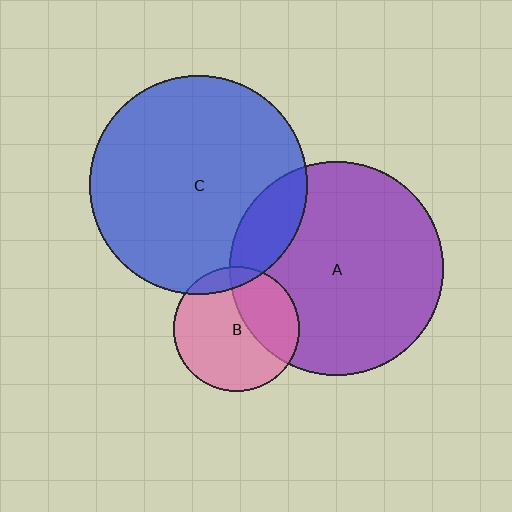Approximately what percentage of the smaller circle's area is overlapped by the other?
Approximately 35%.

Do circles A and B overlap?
Yes.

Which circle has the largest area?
Circle C (blue).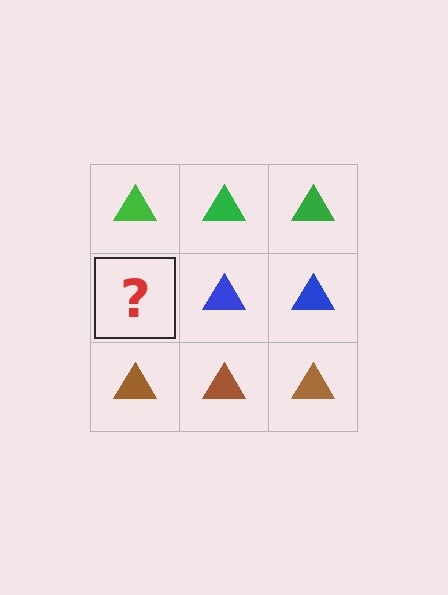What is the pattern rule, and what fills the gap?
The rule is that each row has a consistent color. The gap should be filled with a blue triangle.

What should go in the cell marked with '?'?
The missing cell should contain a blue triangle.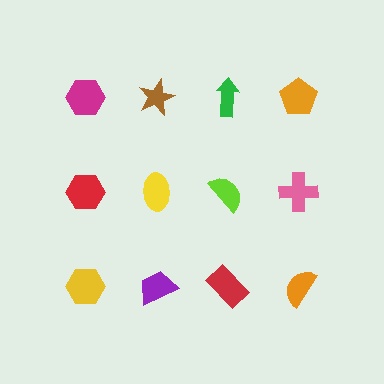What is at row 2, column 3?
A lime semicircle.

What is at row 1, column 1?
A magenta hexagon.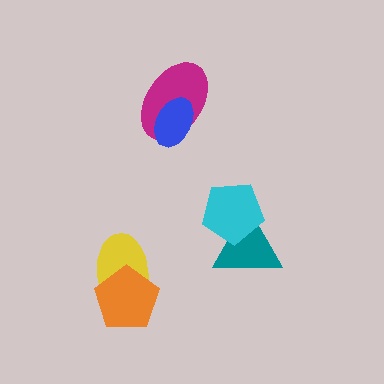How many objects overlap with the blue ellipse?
1 object overlaps with the blue ellipse.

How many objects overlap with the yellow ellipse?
1 object overlaps with the yellow ellipse.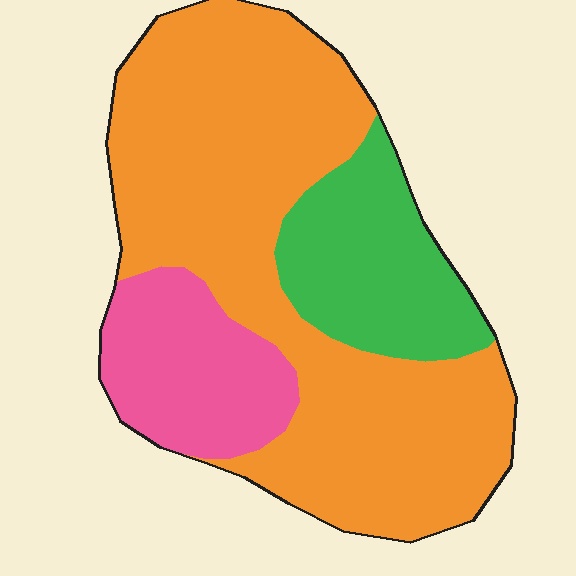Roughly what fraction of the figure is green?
Green takes up about one fifth (1/5) of the figure.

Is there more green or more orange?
Orange.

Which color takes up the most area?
Orange, at roughly 65%.